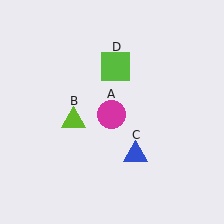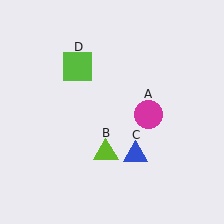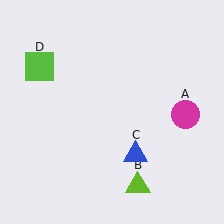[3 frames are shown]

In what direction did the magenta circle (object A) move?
The magenta circle (object A) moved right.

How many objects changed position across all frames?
3 objects changed position: magenta circle (object A), lime triangle (object B), lime square (object D).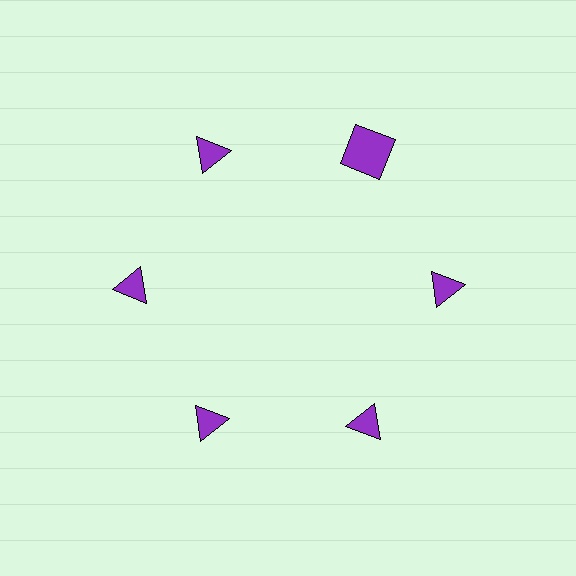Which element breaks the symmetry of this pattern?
The purple square at roughly the 1 o'clock position breaks the symmetry. All other shapes are purple triangles.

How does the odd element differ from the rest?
It has a different shape: square instead of triangle.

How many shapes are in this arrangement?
There are 6 shapes arranged in a ring pattern.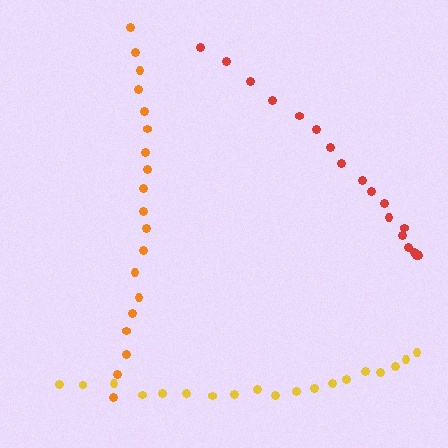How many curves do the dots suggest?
There are 3 distinct paths.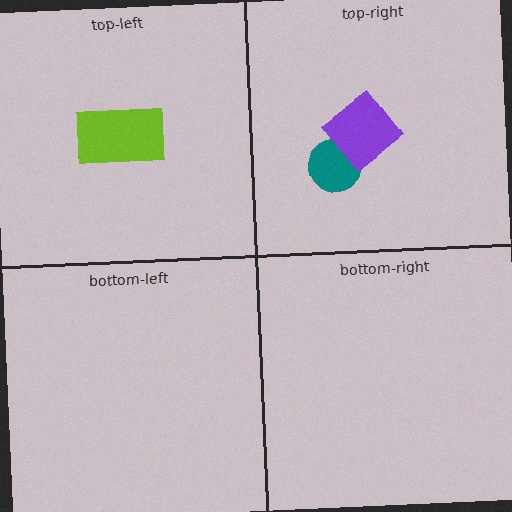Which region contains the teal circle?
The top-right region.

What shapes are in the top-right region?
The teal circle, the purple diamond.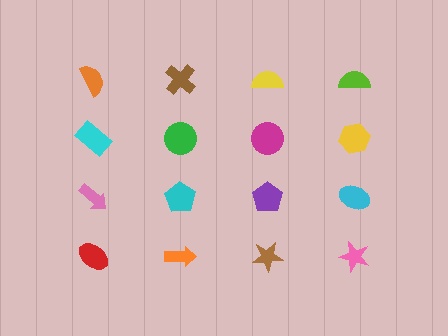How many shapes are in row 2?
4 shapes.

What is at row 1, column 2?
A brown cross.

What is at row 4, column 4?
A pink star.